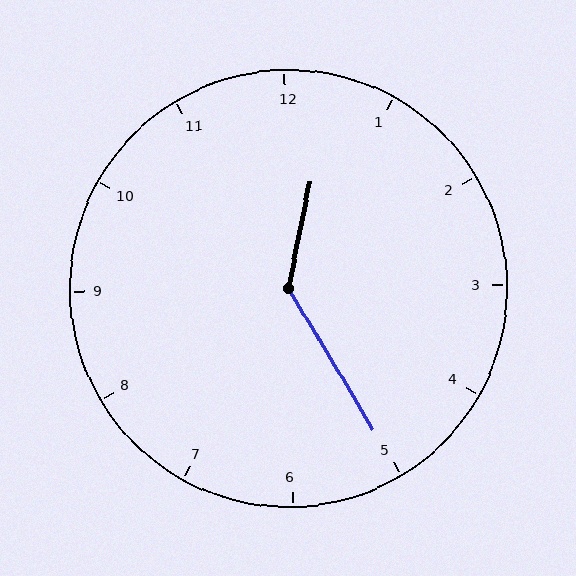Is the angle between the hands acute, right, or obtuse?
It is obtuse.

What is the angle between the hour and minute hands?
Approximately 138 degrees.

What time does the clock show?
12:25.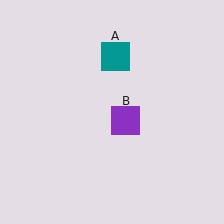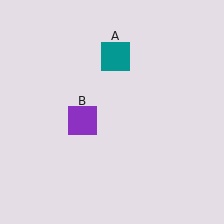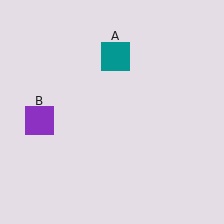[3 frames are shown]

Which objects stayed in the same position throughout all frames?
Teal square (object A) remained stationary.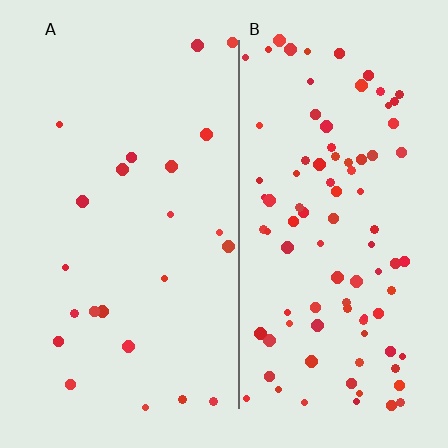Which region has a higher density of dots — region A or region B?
B (the right).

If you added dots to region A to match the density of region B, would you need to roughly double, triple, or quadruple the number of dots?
Approximately quadruple.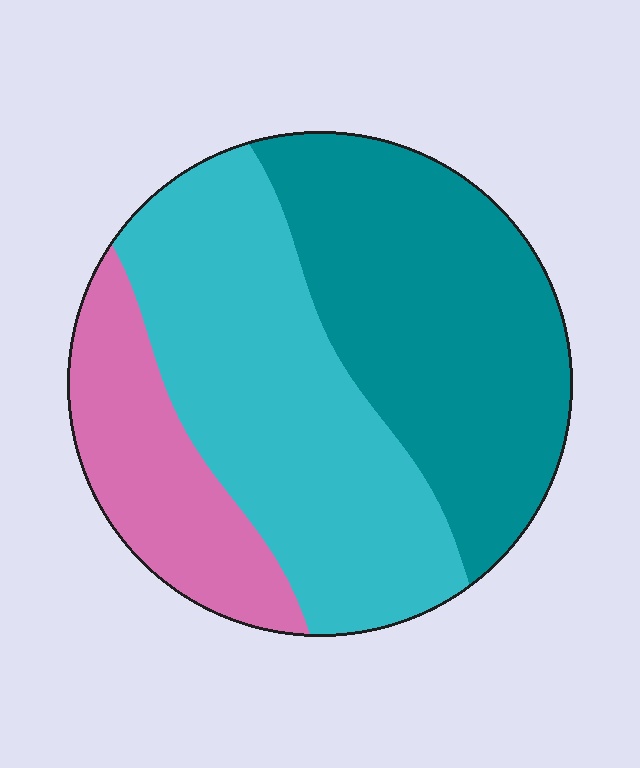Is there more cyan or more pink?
Cyan.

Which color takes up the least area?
Pink, at roughly 20%.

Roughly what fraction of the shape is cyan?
Cyan covers 41% of the shape.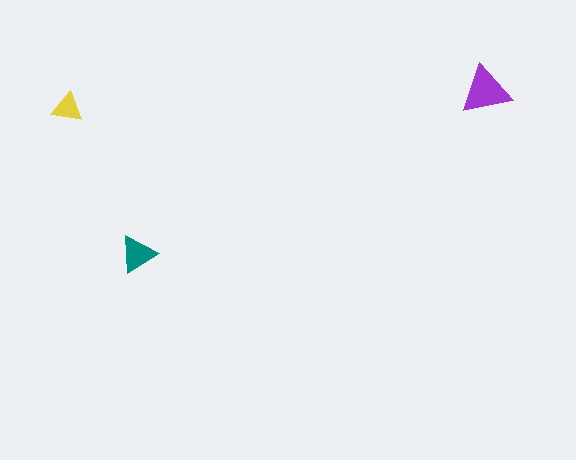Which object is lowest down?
The teal triangle is bottommost.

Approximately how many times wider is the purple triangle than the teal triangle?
About 1.5 times wider.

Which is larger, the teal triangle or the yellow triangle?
The teal one.